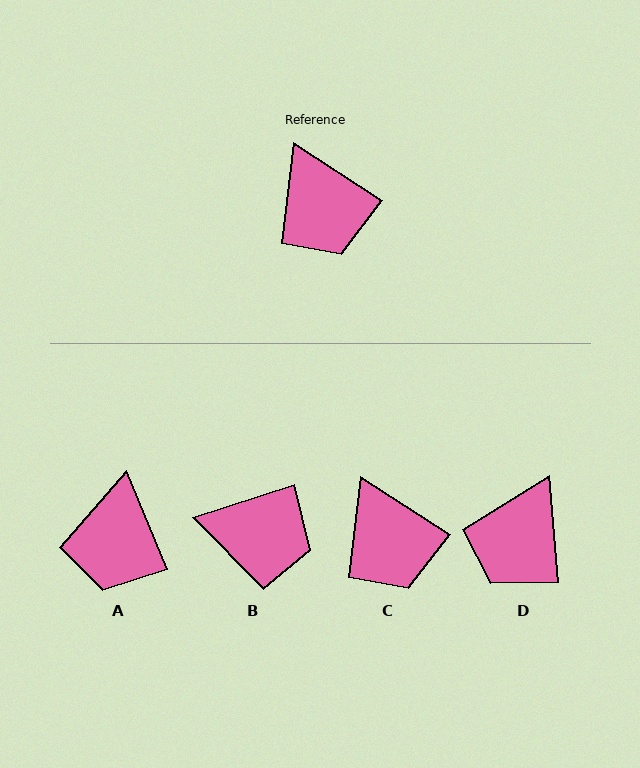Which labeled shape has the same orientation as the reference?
C.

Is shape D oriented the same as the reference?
No, it is off by about 52 degrees.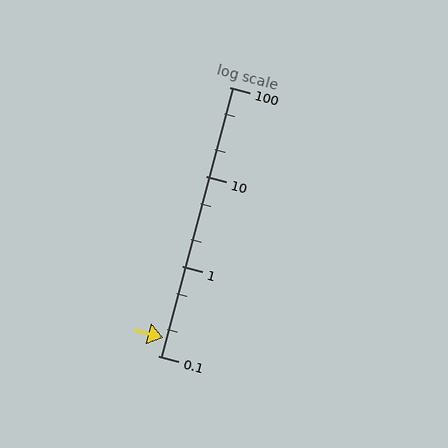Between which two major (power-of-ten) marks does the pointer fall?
The pointer is between 0.1 and 1.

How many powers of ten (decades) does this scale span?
The scale spans 3 decades, from 0.1 to 100.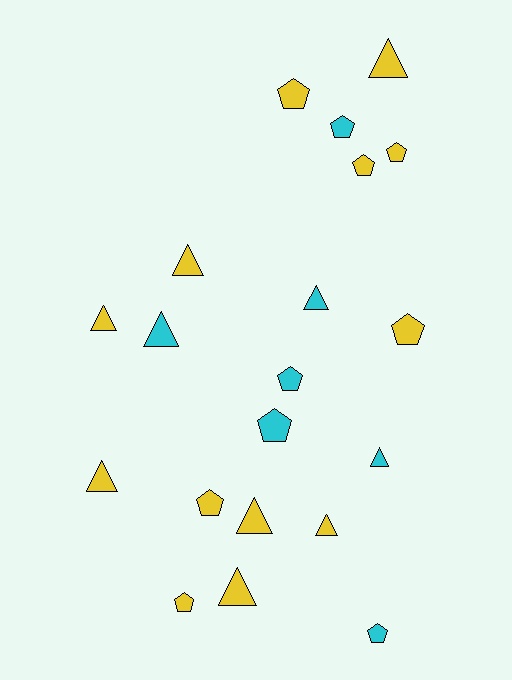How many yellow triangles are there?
There are 7 yellow triangles.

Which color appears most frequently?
Yellow, with 13 objects.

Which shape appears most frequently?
Triangle, with 10 objects.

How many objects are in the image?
There are 20 objects.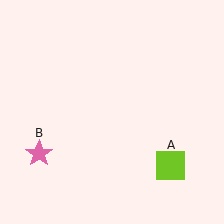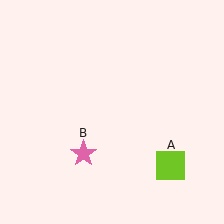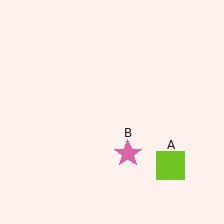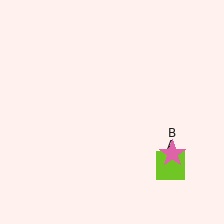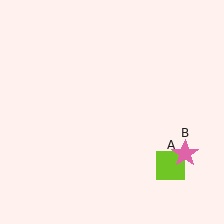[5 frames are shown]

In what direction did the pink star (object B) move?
The pink star (object B) moved right.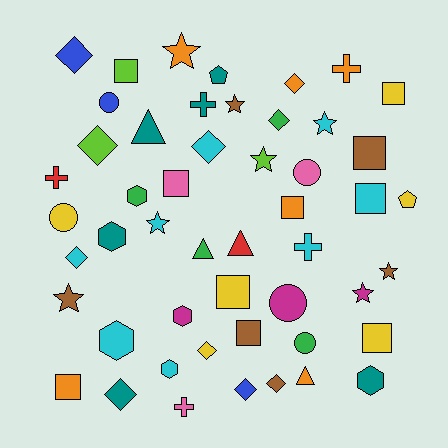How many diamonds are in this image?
There are 10 diamonds.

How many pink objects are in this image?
There are 3 pink objects.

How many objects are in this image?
There are 50 objects.